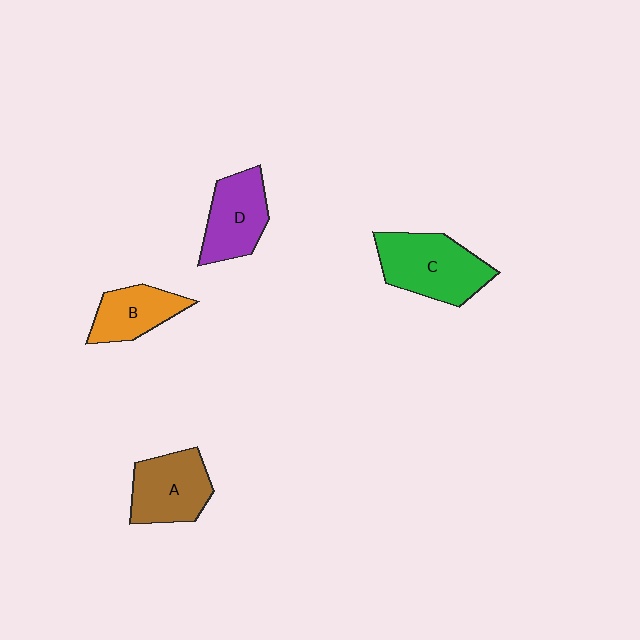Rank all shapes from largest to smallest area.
From largest to smallest: C (green), A (brown), D (purple), B (orange).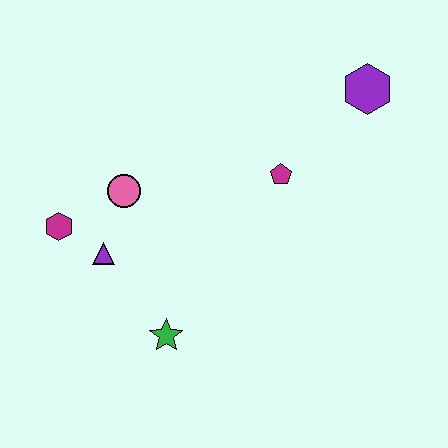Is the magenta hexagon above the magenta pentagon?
No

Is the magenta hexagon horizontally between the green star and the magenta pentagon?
No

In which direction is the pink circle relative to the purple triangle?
The pink circle is above the purple triangle.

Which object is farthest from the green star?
The purple hexagon is farthest from the green star.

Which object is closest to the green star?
The purple triangle is closest to the green star.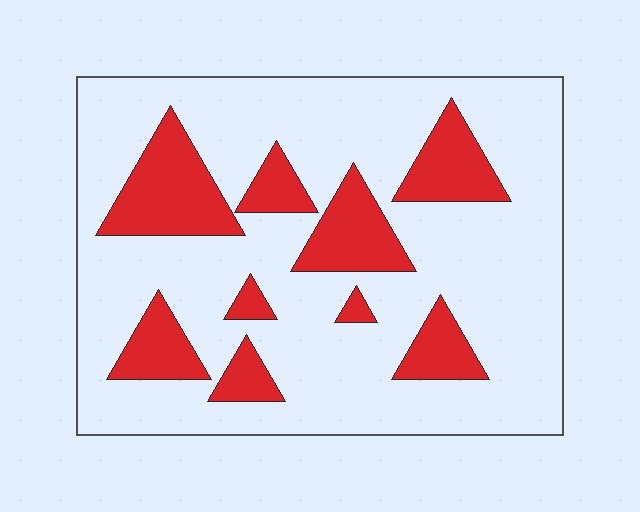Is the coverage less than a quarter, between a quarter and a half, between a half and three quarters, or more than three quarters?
Less than a quarter.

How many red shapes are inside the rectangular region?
9.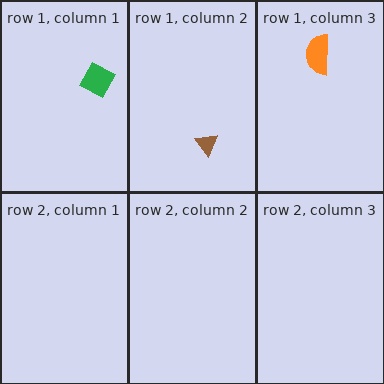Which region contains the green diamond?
The row 1, column 1 region.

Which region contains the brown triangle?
The row 1, column 2 region.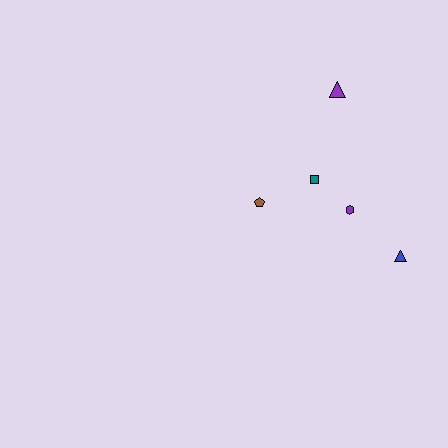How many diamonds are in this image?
There are no diamonds.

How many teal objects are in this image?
There is 1 teal object.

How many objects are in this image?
There are 5 objects.